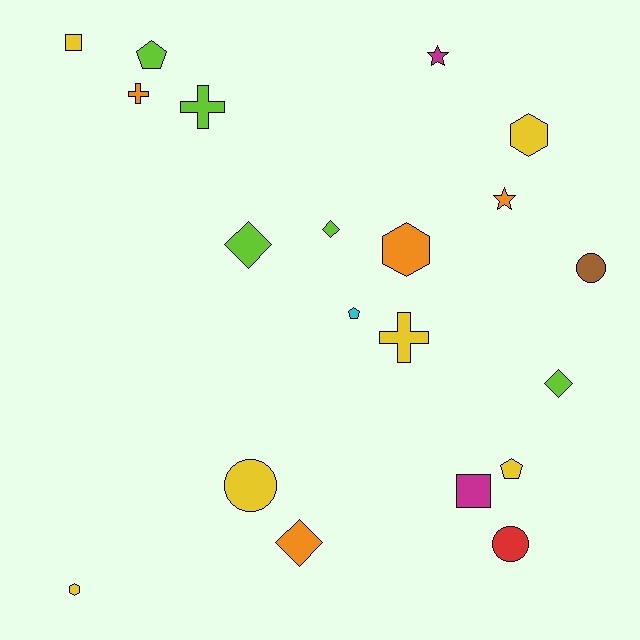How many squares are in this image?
There are 2 squares.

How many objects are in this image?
There are 20 objects.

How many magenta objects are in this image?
There are 2 magenta objects.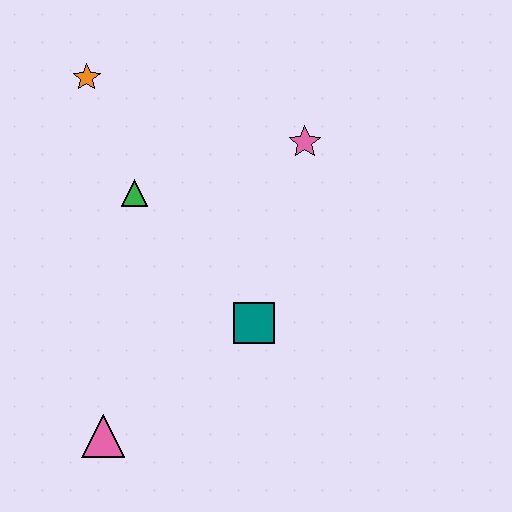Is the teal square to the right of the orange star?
Yes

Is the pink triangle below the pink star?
Yes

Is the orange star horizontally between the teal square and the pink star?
No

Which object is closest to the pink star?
The green triangle is closest to the pink star.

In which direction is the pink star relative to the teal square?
The pink star is above the teal square.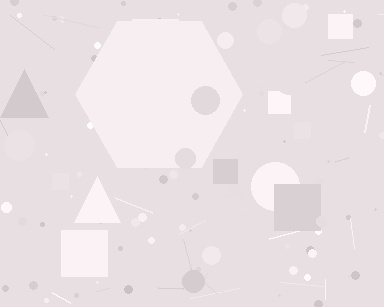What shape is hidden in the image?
A hexagon is hidden in the image.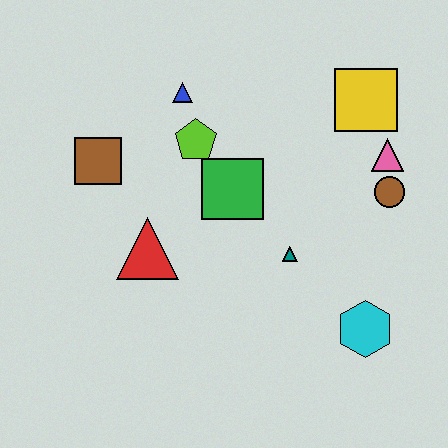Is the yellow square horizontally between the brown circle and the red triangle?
Yes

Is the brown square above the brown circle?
Yes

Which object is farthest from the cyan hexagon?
The brown square is farthest from the cyan hexagon.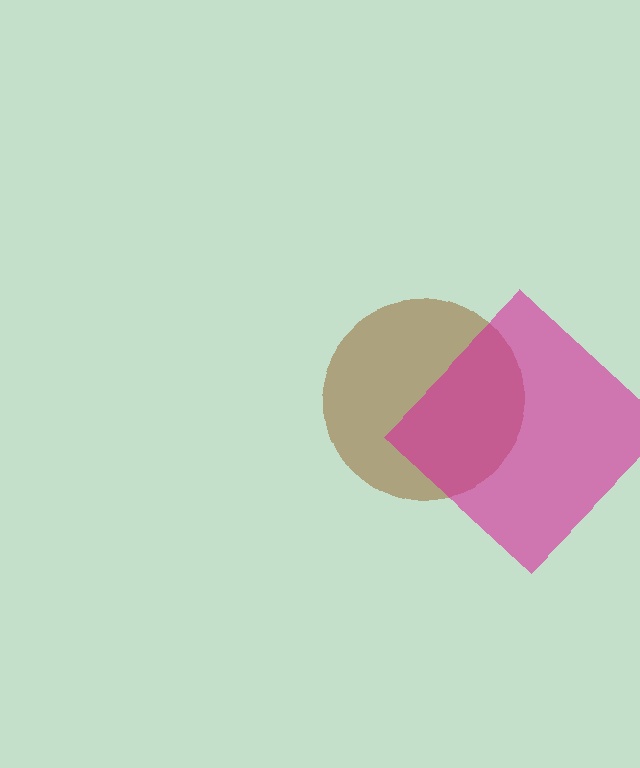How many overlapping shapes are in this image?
There are 2 overlapping shapes in the image.